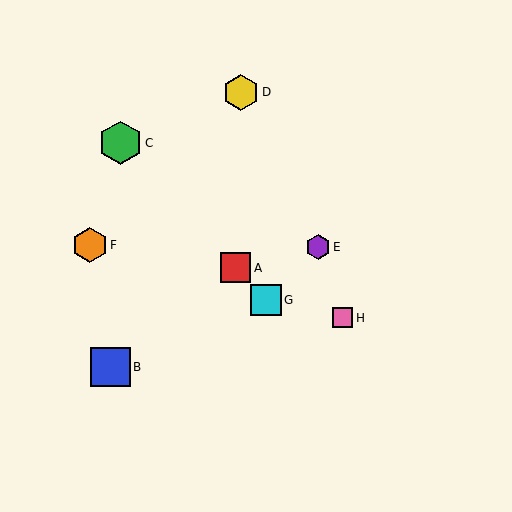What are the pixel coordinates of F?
Object F is at (90, 245).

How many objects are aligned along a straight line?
3 objects (A, C, G) are aligned along a straight line.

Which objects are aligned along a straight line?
Objects A, C, G are aligned along a straight line.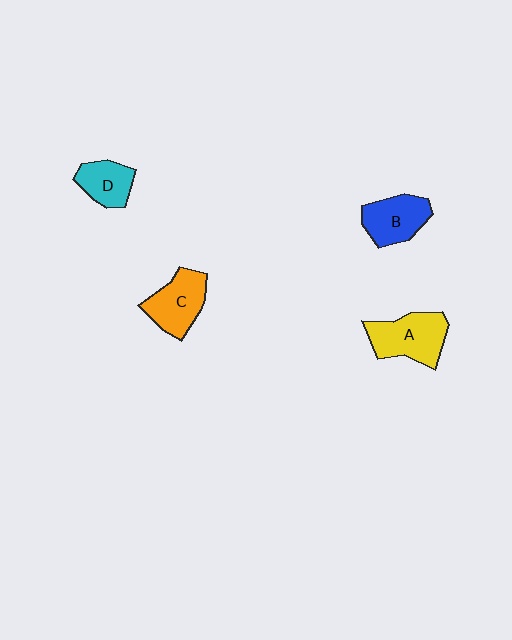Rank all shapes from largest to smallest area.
From largest to smallest: A (yellow), C (orange), B (blue), D (cyan).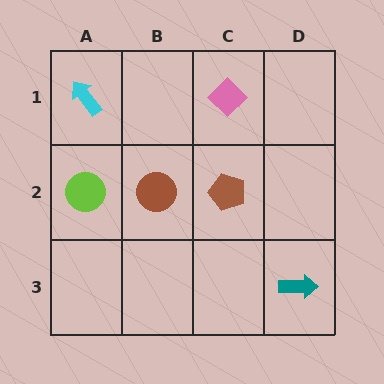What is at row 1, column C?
A pink diamond.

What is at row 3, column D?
A teal arrow.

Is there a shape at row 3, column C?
No, that cell is empty.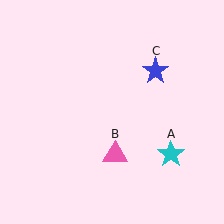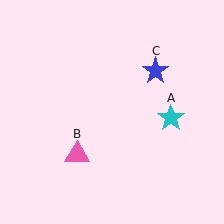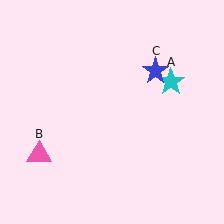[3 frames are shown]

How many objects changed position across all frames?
2 objects changed position: cyan star (object A), pink triangle (object B).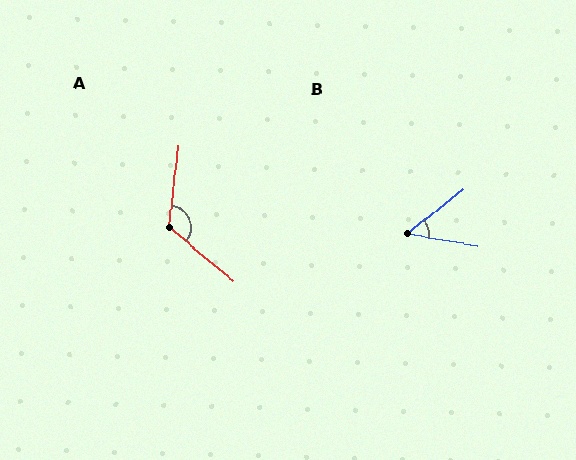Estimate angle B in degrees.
Approximately 48 degrees.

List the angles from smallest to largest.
B (48°), A (123°).